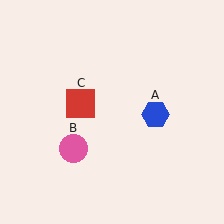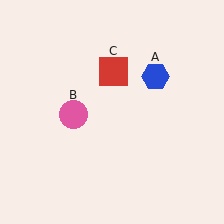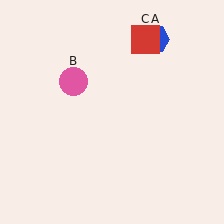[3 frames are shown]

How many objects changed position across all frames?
3 objects changed position: blue hexagon (object A), pink circle (object B), red square (object C).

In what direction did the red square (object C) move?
The red square (object C) moved up and to the right.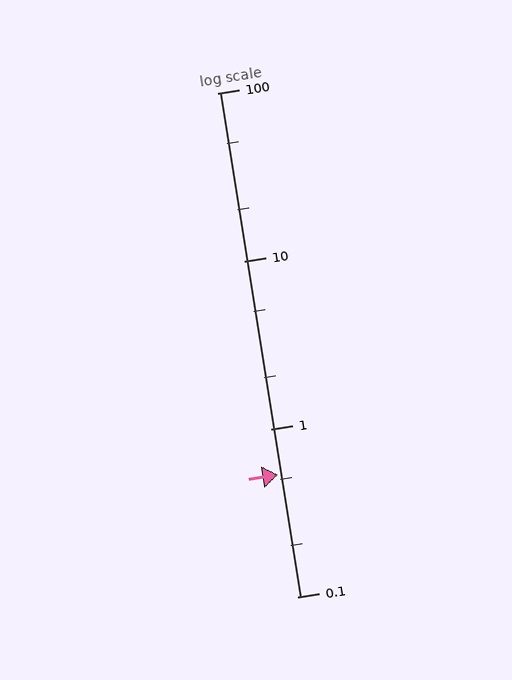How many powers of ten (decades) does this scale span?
The scale spans 3 decades, from 0.1 to 100.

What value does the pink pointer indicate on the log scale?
The pointer indicates approximately 0.53.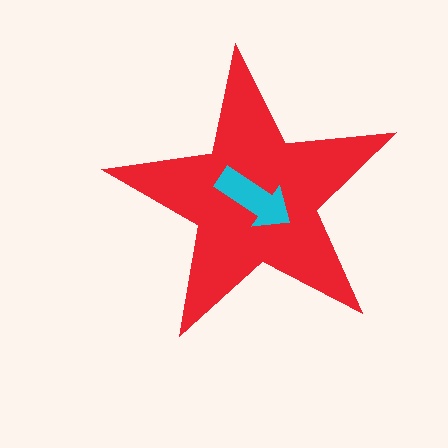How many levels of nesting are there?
2.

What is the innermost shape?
The cyan arrow.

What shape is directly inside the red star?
The cyan arrow.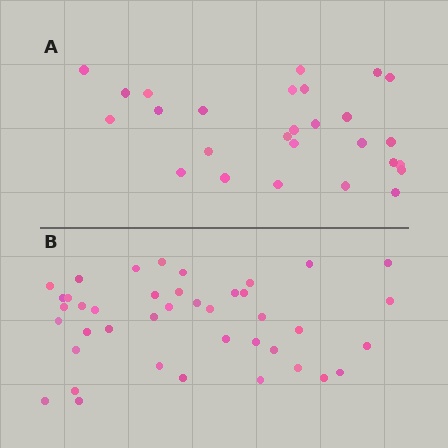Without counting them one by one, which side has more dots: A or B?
Region B (the bottom region) has more dots.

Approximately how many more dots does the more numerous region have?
Region B has approximately 15 more dots than region A.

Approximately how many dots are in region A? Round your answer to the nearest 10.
About 30 dots. (The exact count is 27, which rounds to 30.)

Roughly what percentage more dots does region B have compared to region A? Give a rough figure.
About 50% more.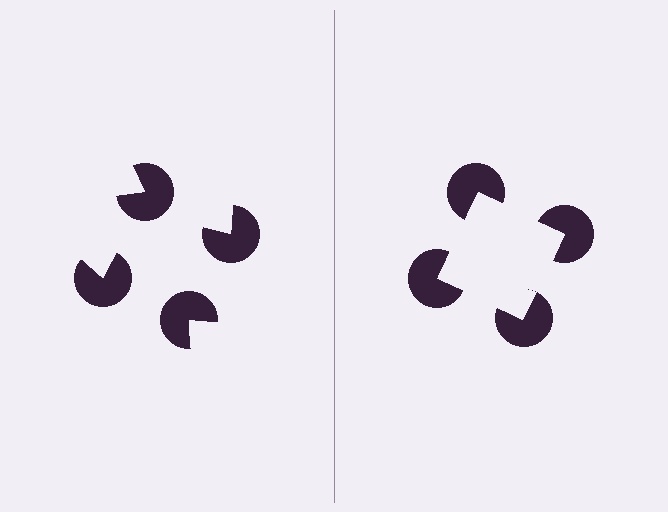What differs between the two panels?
The pac-man discs are positioned identically on both sides; only the wedge orientations differ. On the right they align to a square; on the left they are misaligned.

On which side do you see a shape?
An illusory square appears on the right side. On the left side the wedge cuts are rotated, so no coherent shape forms.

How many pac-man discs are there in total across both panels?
8 — 4 on each side.